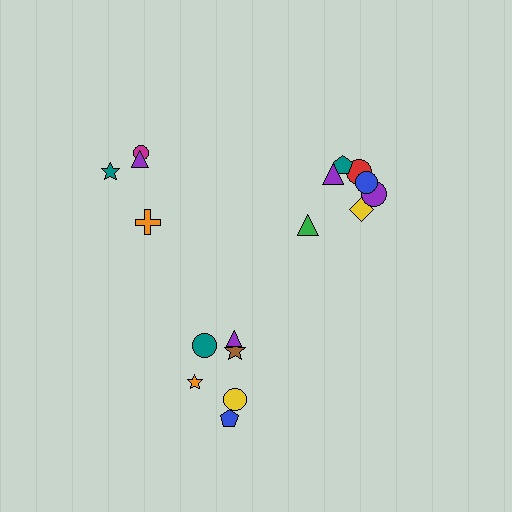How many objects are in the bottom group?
There are 6 objects.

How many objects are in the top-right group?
There are 7 objects.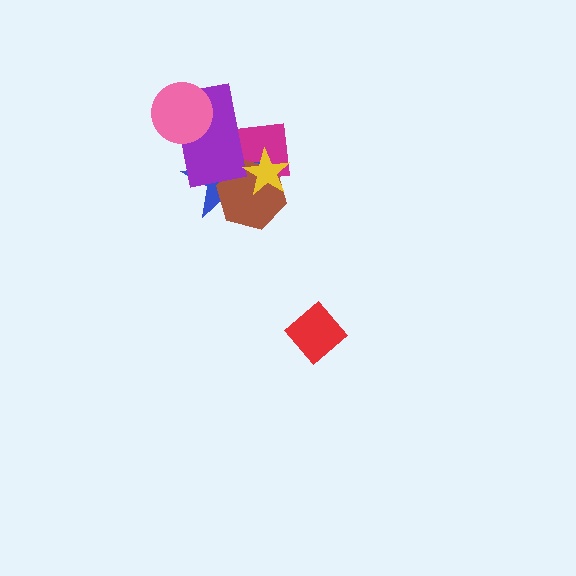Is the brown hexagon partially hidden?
Yes, it is partially covered by another shape.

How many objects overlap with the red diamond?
0 objects overlap with the red diamond.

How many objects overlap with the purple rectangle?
4 objects overlap with the purple rectangle.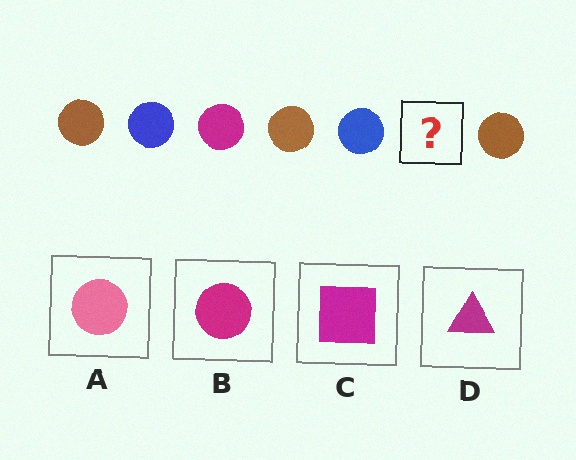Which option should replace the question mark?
Option B.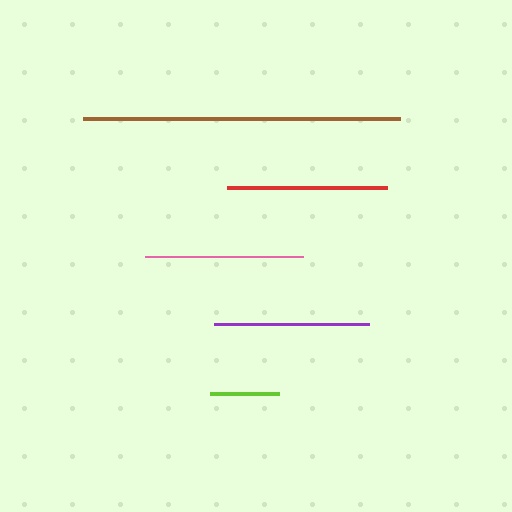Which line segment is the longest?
The brown line is the longest at approximately 317 pixels.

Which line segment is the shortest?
The lime line is the shortest at approximately 70 pixels.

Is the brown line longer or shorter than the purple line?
The brown line is longer than the purple line.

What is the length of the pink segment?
The pink segment is approximately 157 pixels long.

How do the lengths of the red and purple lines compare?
The red and purple lines are approximately the same length.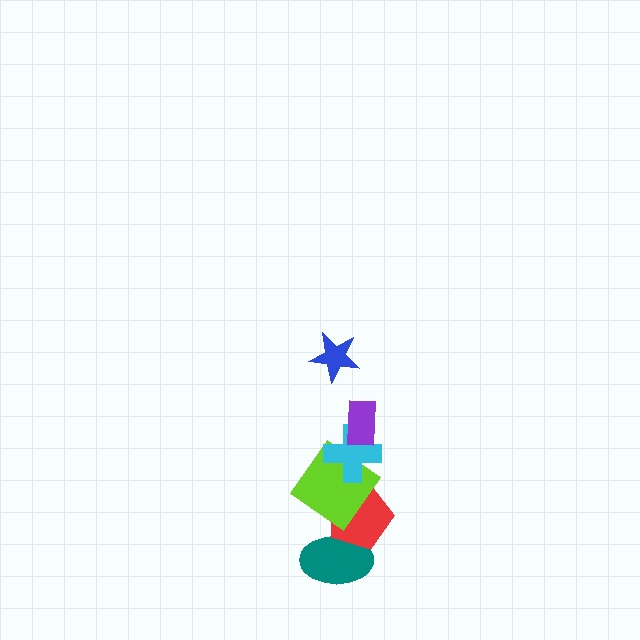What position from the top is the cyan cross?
The cyan cross is 3rd from the top.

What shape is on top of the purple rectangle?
The blue star is on top of the purple rectangle.